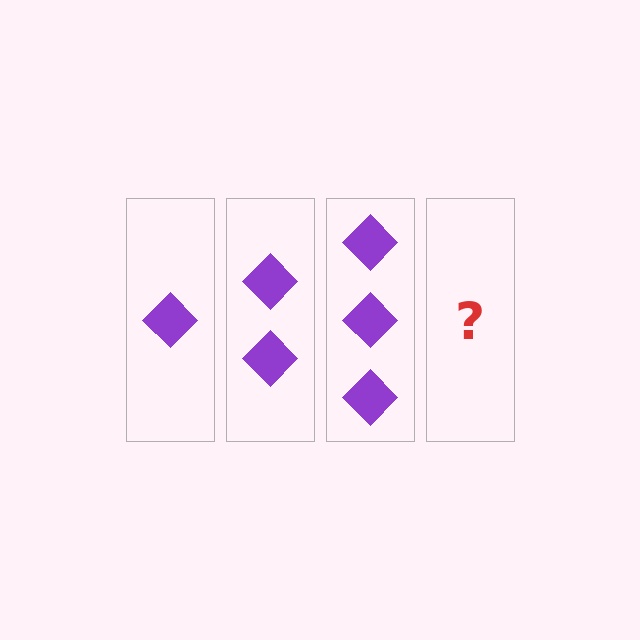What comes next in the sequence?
The next element should be 4 diamonds.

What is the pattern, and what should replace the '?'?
The pattern is that each step adds one more diamond. The '?' should be 4 diamonds.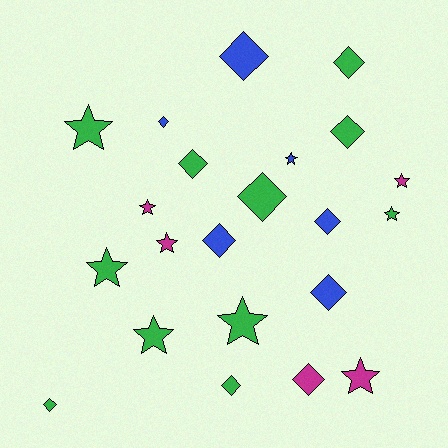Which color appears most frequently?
Green, with 11 objects.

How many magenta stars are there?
There are 4 magenta stars.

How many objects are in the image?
There are 22 objects.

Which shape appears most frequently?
Diamond, with 12 objects.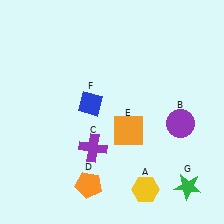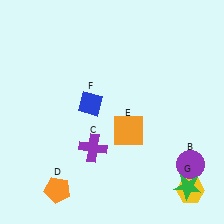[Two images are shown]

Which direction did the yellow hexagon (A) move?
The yellow hexagon (A) moved right.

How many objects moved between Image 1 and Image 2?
3 objects moved between the two images.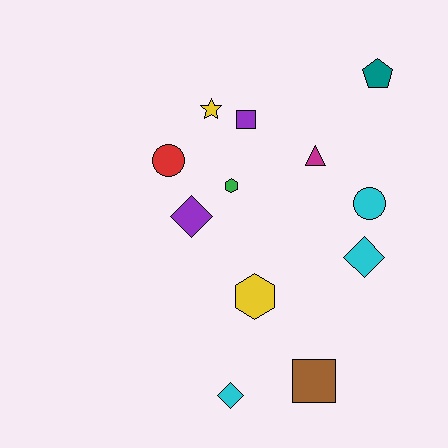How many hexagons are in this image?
There are 2 hexagons.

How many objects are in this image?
There are 12 objects.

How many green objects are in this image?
There is 1 green object.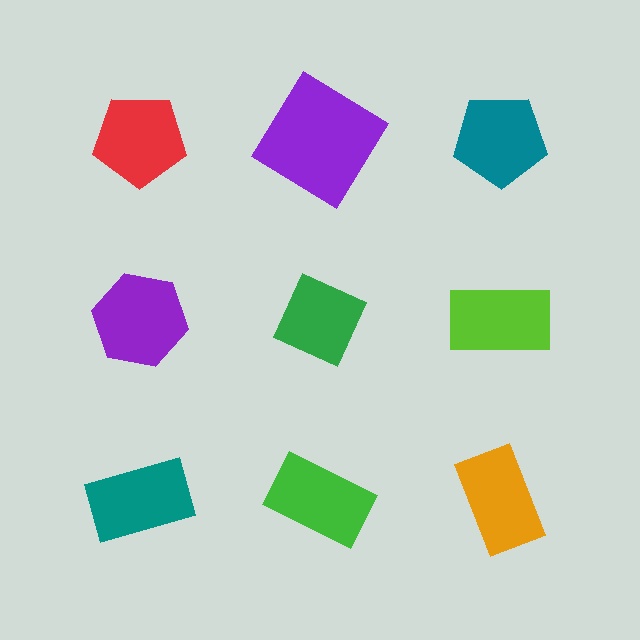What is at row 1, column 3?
A teal pentagon.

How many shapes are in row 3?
3 shapes.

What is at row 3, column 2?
A green rectangle.